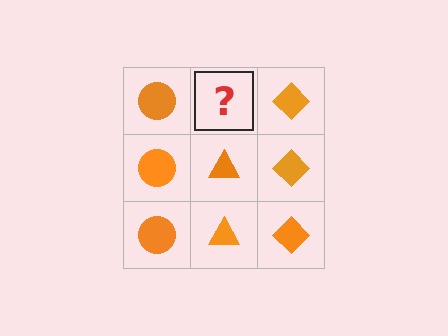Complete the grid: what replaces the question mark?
The question mark should be replaced with an orange triangle.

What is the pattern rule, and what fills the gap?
The rule is that each column has a consistent shape. The gap should be filled with an orange triangle.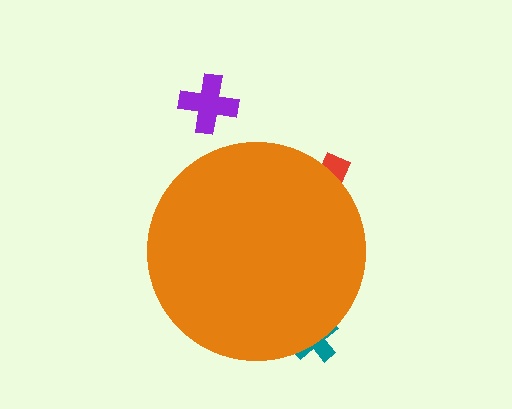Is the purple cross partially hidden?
No, the purple cross is fully visible.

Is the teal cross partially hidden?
Yes, the teal cross is partially hidden behind the orange circle.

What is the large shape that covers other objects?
An orange circle.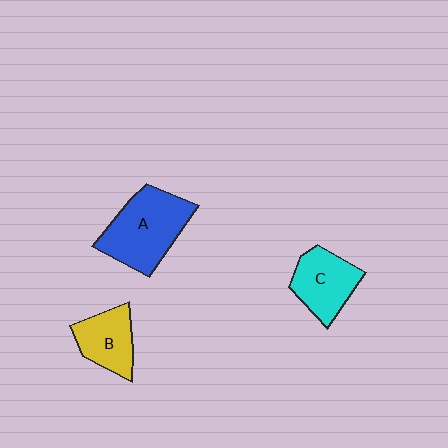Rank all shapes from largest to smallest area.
From largest to smallest: A (blue), C (cyan), B (yellow).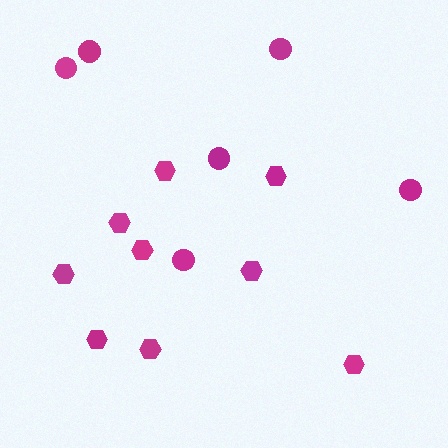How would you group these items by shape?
There are 2 groups: one group of hexagons (9) and one group of circles (6).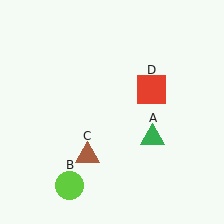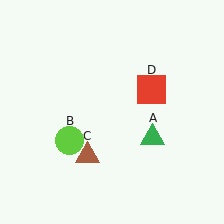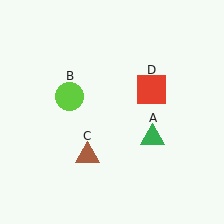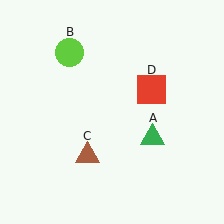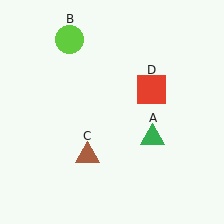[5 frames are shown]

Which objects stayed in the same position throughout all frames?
Green triangle (object A) and brown triangle (object C) and red square (object D) remained stationary.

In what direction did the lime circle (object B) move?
The lime circle (object B) moved up.